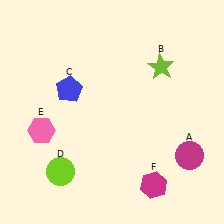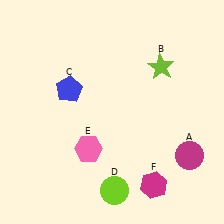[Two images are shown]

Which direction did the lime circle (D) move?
The lime circle (D) moved right.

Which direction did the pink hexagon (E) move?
The pink hexagon (E) moved right.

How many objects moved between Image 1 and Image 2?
2 objects moved between the two images.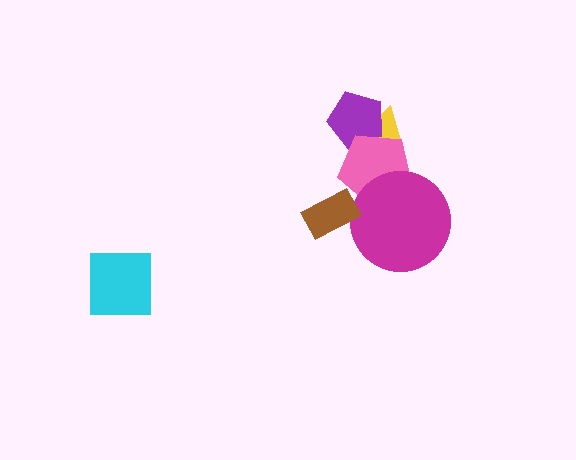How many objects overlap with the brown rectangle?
0 objects overlap with the brown rectangle.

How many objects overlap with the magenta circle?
1 object overlaps with the magenta circle.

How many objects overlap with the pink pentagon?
3 objects overlap with the pink pentagon.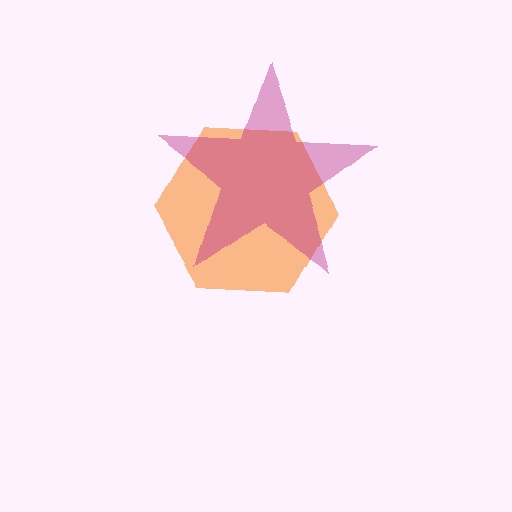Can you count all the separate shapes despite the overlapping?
Yes, there are 2 separate shapes.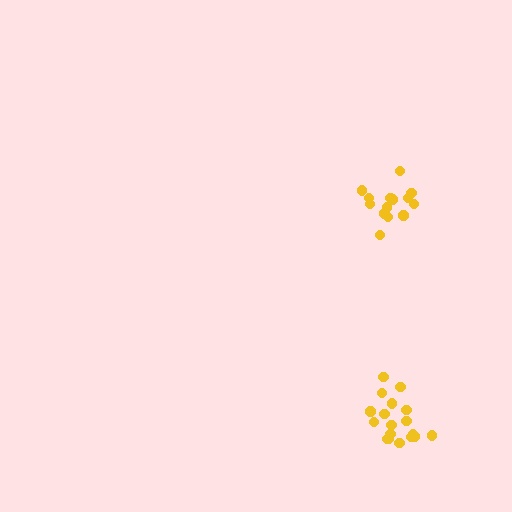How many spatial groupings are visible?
There are 2 spatial groupings.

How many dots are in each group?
Group 1: 15 dots, Group 2: 18 dots (33 total).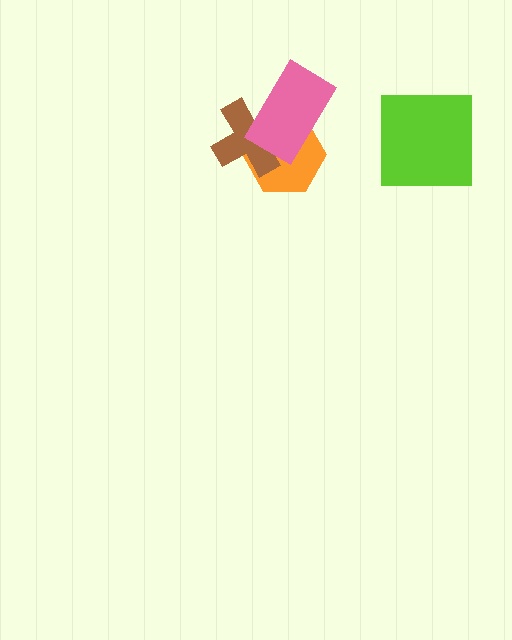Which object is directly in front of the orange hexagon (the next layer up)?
The brown cross is directly in front of the orange hexagon.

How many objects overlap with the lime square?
0 objects overlap with the lime square.